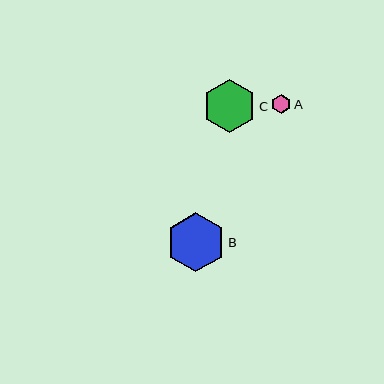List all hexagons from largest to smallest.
From largest to smallest: B, C, A.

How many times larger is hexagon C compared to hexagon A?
Hexagon C is approximately 2.8 times the size of hexagon A.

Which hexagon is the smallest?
Hexagon A is the smallest with a size of approximately 19 pixels.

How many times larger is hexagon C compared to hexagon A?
Hexagon C is approximately 2.8 times the size of hexagon A.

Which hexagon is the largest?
Hexagon B is the largest with a size of approximately 59 pixels.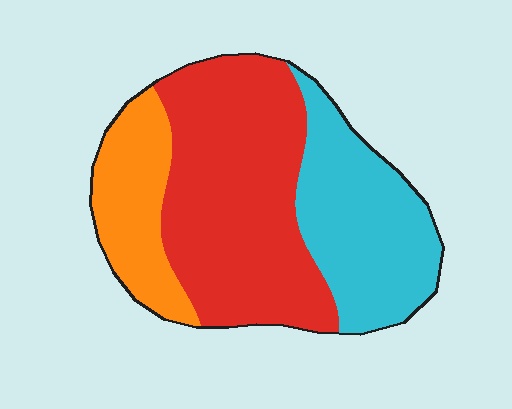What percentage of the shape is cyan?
Cyan covers 31% of the shape.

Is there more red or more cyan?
Red.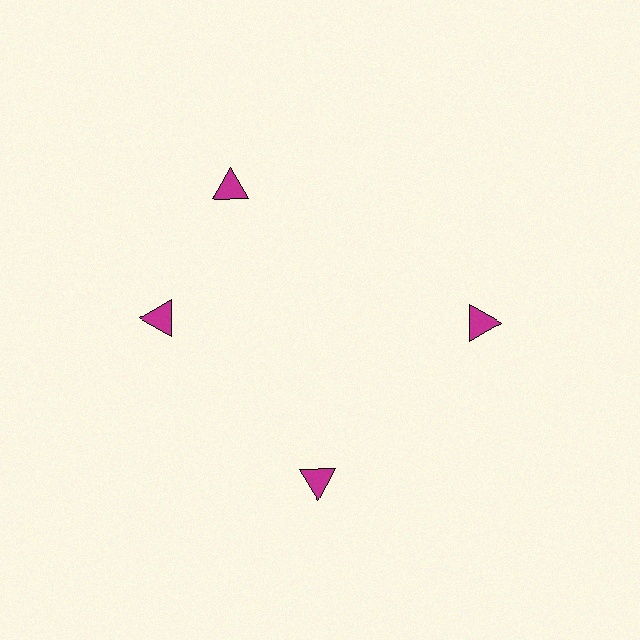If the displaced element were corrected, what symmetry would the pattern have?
It would have 4-fold rotational symmetry — the pattern would map onto itself every 90 degrees.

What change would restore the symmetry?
The symmetry would be restored by rotating it back into even spacing with its neighbors so that all 4 triangles sit at equal angles and equal distance from the center.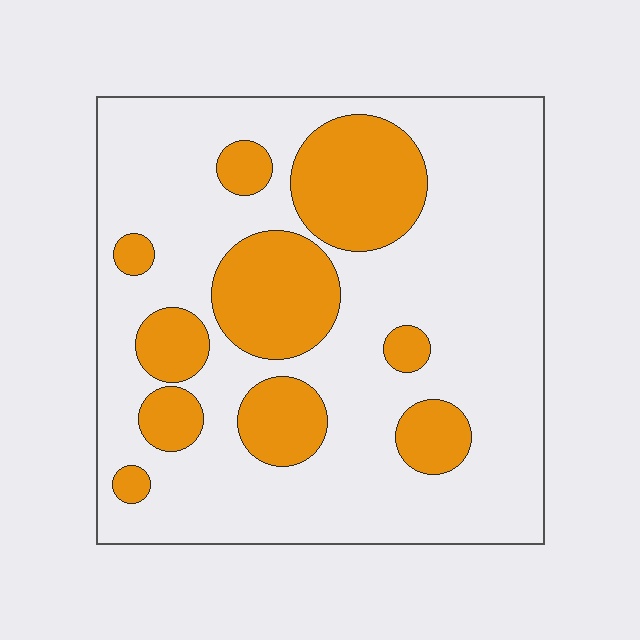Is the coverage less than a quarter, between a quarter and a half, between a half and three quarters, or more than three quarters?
Between a quarter and a half.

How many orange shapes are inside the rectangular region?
10.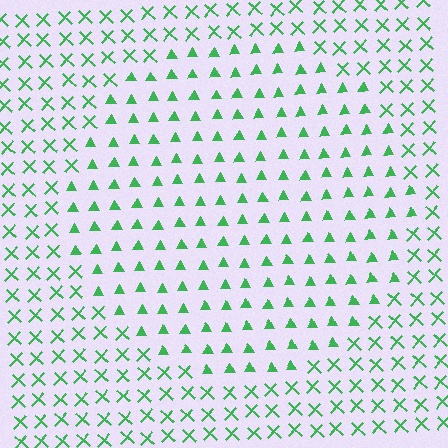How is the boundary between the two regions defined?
The boundary is defined by a change in element shape: triangles inside vs. X marks outside. All elements share the same color and spacing.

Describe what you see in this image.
The image is filled with small green elements arranged in a uniform grid. A circle-shaped region contains triangles, while the surrounding area contains X marks. The boundary is defined purely by the change in element shape.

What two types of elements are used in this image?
The image uses triangles inside the circle region and X marks outside it.